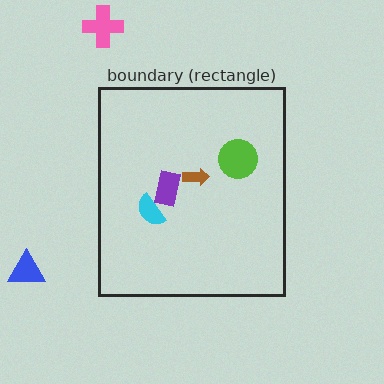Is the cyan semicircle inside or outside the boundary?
Inside.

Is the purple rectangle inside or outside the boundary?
Inside.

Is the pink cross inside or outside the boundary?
Outside.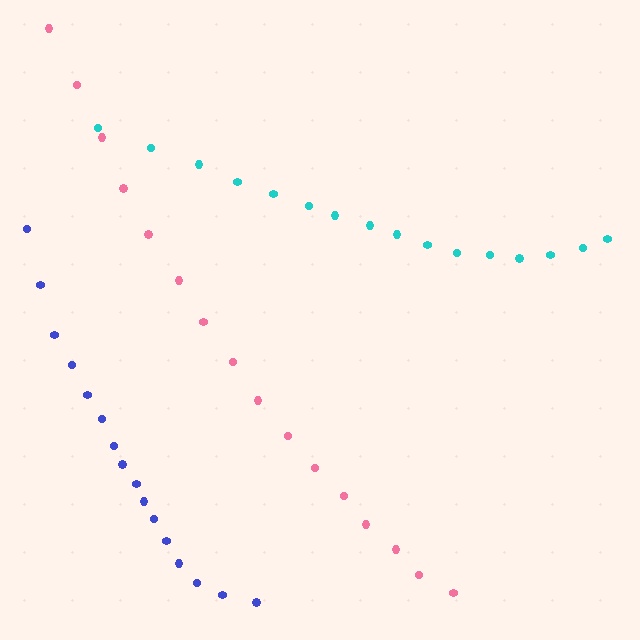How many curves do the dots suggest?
There are 3 distinct paths.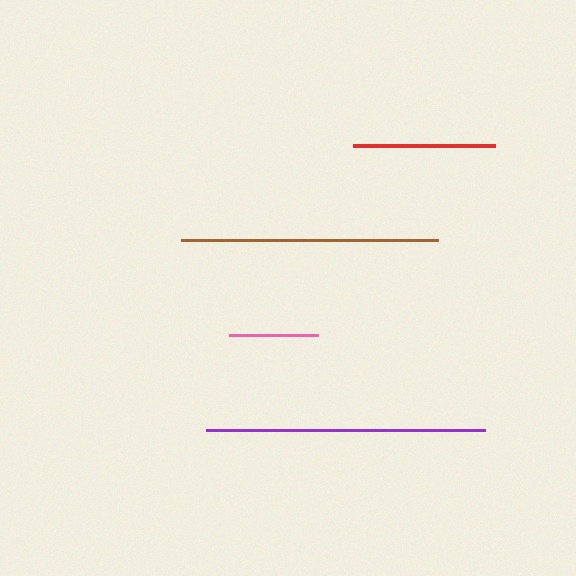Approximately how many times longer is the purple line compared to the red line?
The purple line is approximately 2.0 times the length of the red line.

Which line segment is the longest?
The purple line is the longest at approximately 280 pixels.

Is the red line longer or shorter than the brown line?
The brown line is longer than the red line.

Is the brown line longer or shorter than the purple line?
The purple line is longer than the brown line.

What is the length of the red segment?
The red segment is approximately 143 pixels long.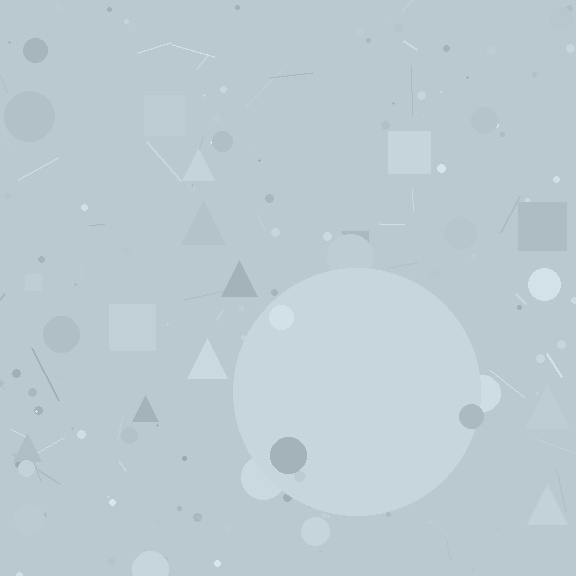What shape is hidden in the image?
A circle is hidden in the image.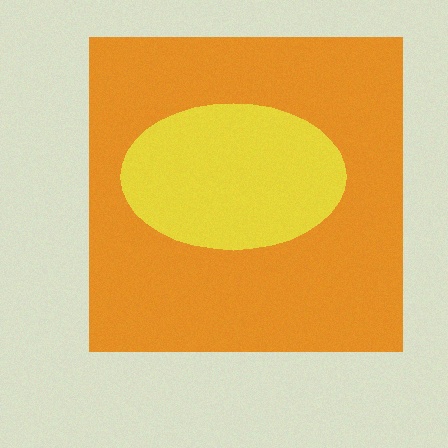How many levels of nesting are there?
2.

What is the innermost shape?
The yellow ellipse.